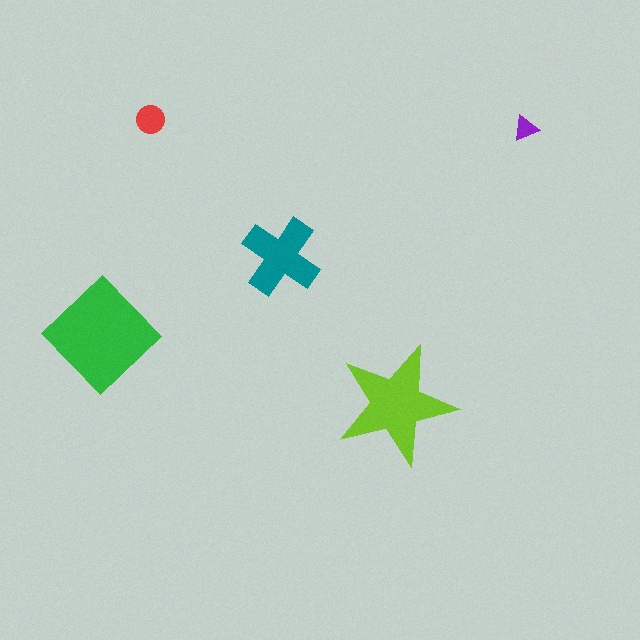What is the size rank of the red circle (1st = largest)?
4th.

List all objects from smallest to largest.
The purple triangle, the red circle, the teal cross, the lime star, the green diamond.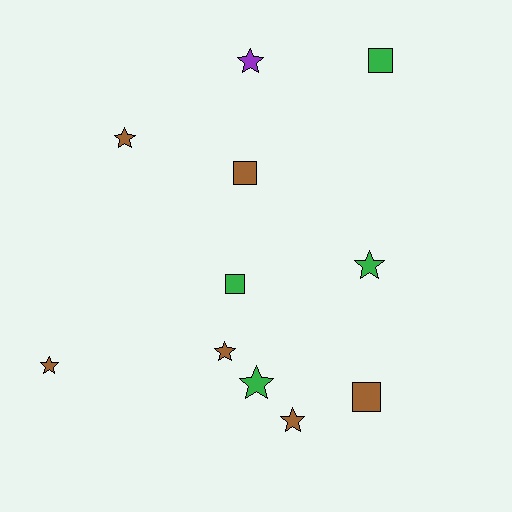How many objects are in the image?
There are 11 objects.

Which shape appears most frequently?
Star, with 7 objects.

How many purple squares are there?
There are no purple squares.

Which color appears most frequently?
Brown, with 6 objects.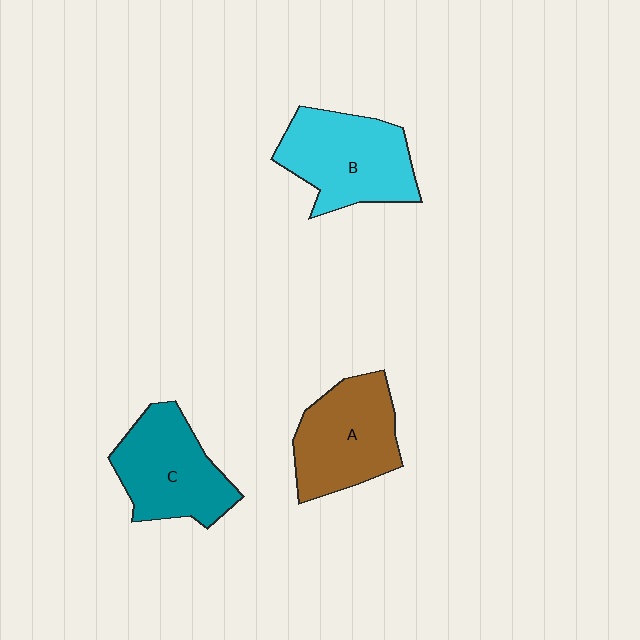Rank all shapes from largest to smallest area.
From largest to smallest: B (cyan), A (brown), C (teal).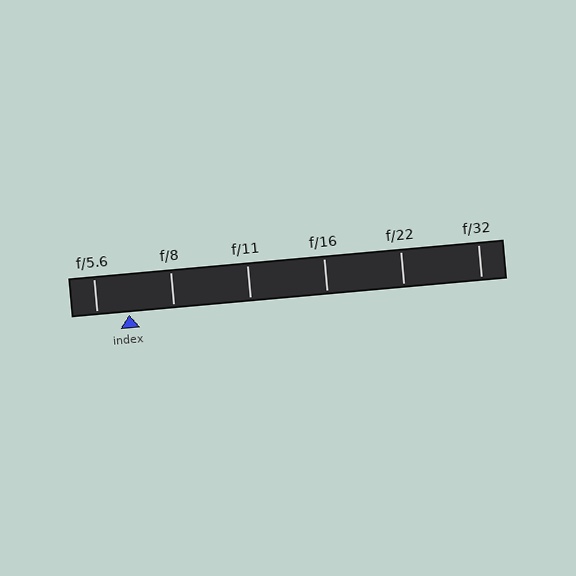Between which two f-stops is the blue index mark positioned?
The index mark is between f/5.6 and f/8.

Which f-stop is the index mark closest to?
The index mark is closest to f/5.6.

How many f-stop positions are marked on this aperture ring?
There are 6 f-stop positions marked.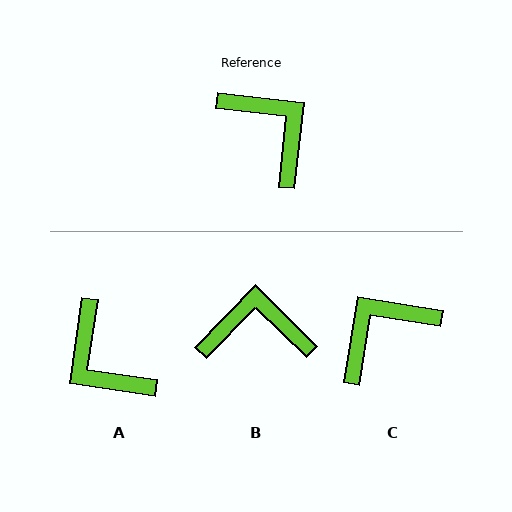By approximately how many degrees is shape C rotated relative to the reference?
Approximately 87 degrees counter-clockwise.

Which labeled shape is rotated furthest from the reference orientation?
A, about 178 degrees away.